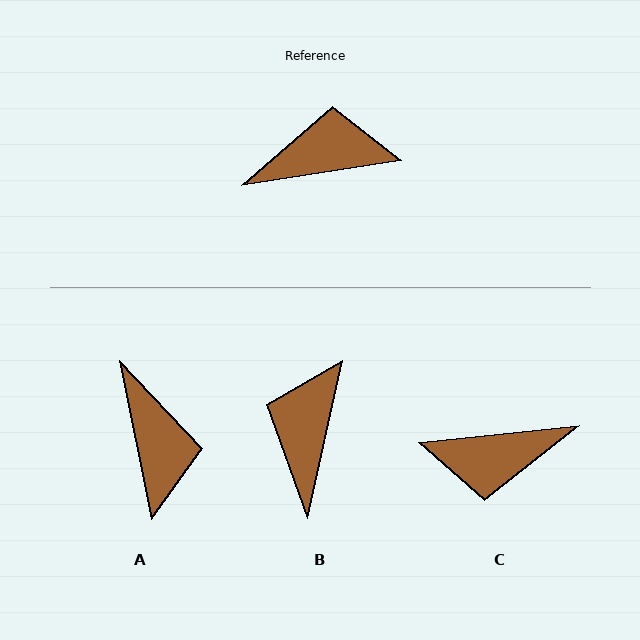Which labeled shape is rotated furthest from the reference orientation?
C, about 177 degrees away.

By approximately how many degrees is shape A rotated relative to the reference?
Approximately 88 degrees clockwise.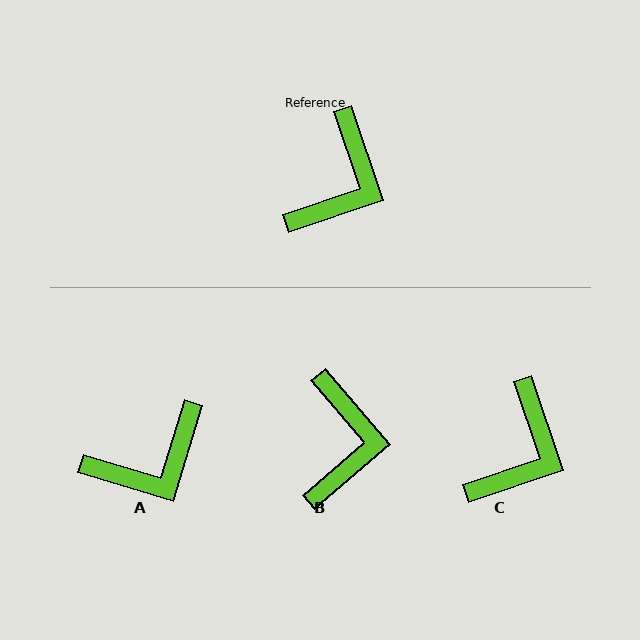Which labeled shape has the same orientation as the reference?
C.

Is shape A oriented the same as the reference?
No, it is off by about 35 degrees.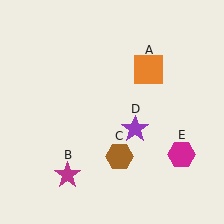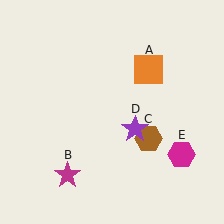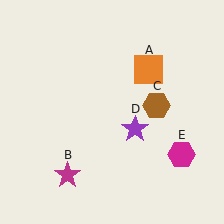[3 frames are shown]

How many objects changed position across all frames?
1 object changed position: brown hexagon (object C).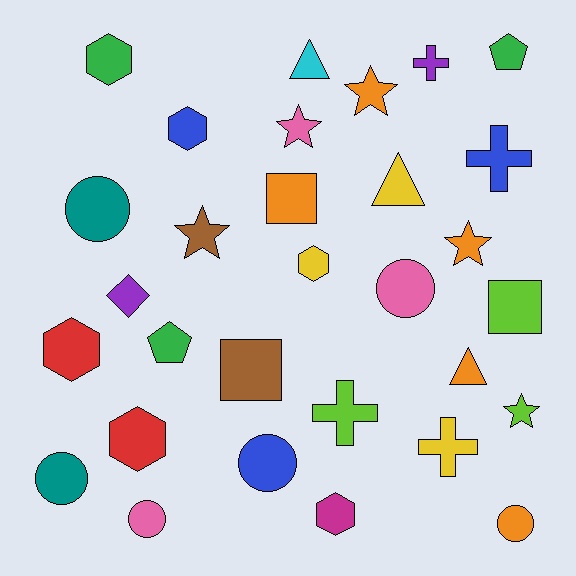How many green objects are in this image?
There are 3 green objects.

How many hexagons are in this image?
There are 6 hexagons.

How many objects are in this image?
There are 30 objects.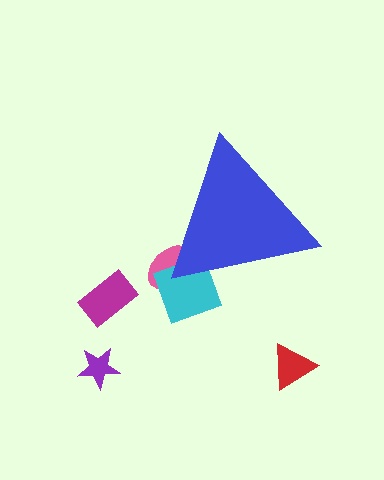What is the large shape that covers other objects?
A blue triangle.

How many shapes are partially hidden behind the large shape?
2 shapes are partially hidden.